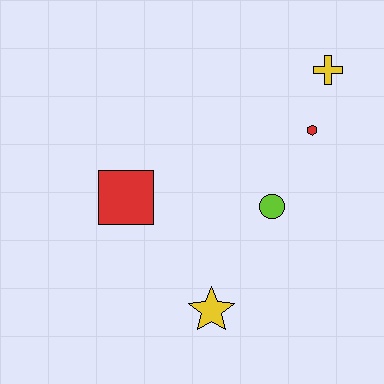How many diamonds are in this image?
There are no diamonds.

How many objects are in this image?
There are 5 objects.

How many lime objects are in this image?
There is 1 lime object.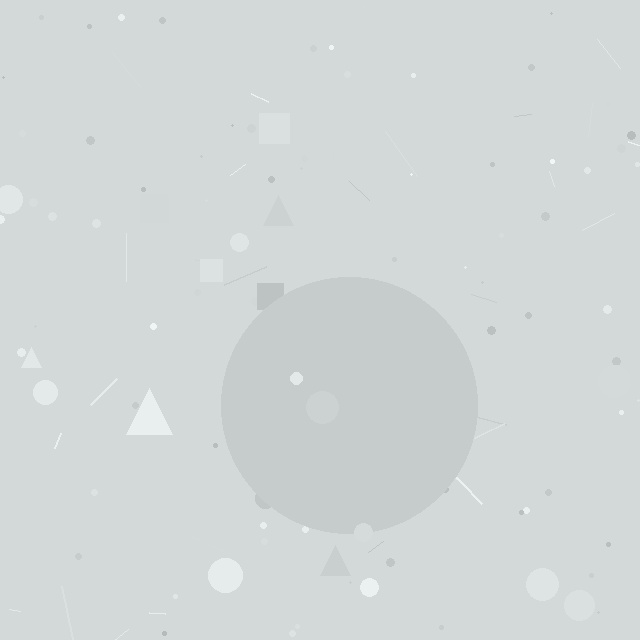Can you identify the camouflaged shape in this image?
The camouflaged shape is a circle.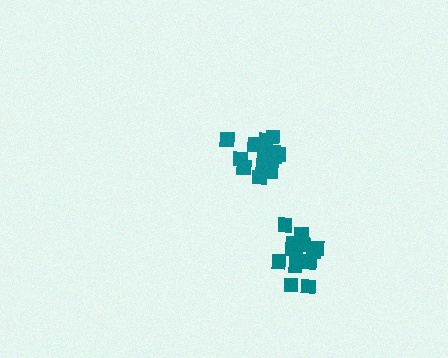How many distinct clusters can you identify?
There are 2 distinct clusters.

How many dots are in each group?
Group 1: 13 dots, Group 2: 14 dots (27 total).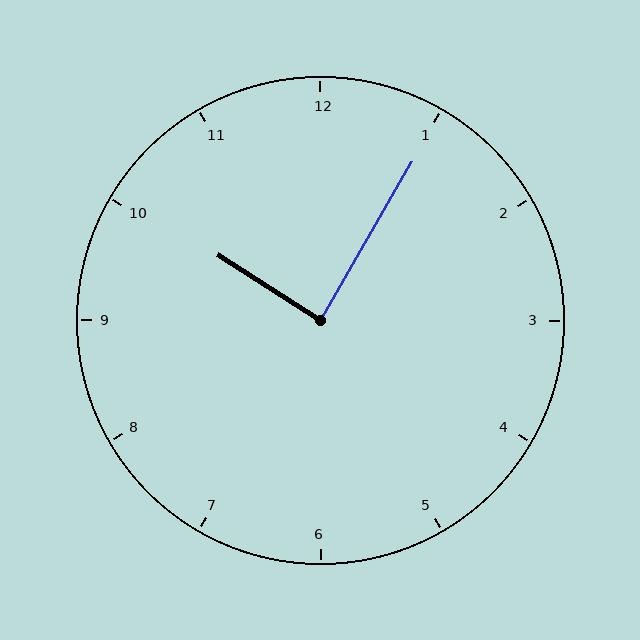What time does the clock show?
10:05.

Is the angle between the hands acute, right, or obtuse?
It is right.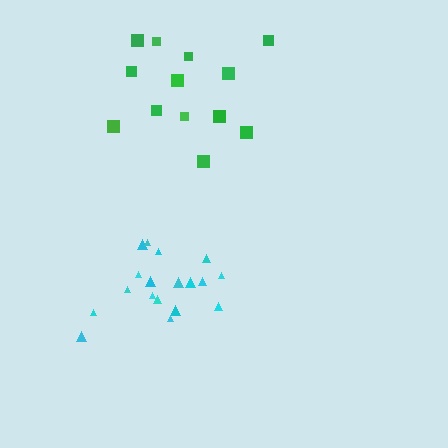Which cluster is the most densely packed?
Cyan.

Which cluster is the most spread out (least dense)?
Green.